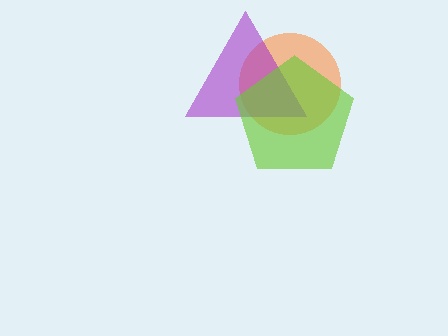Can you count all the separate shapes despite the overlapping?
Yes, there are 3 separate shapes.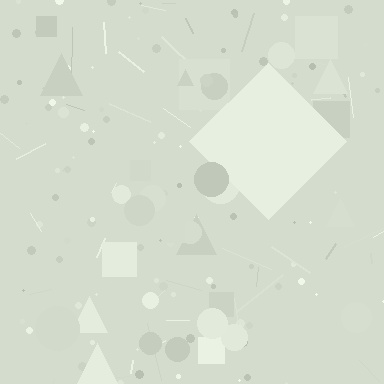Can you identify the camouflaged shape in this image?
The camouflaged shape is a diamond.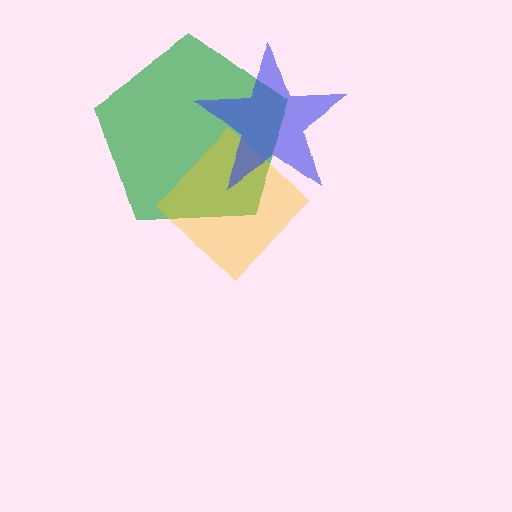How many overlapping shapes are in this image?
There are 3 overlapping shapes in the image.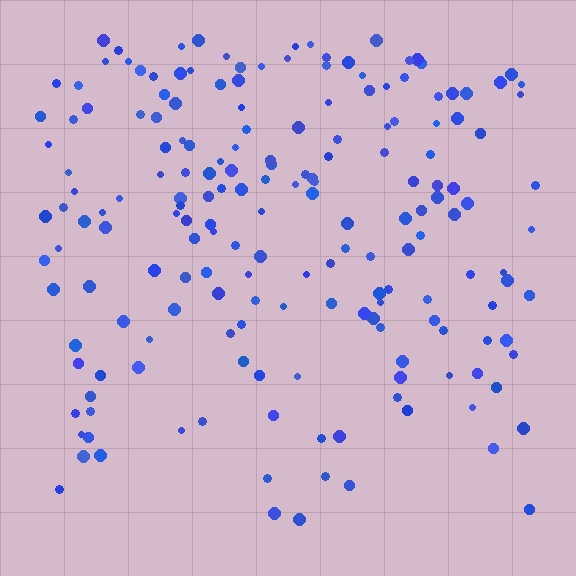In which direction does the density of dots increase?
From bottom to top, with the top side densest.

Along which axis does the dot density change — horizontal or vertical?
Vertical.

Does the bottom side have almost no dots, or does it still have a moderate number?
Still a moderate number, just noticeably fewer than the top.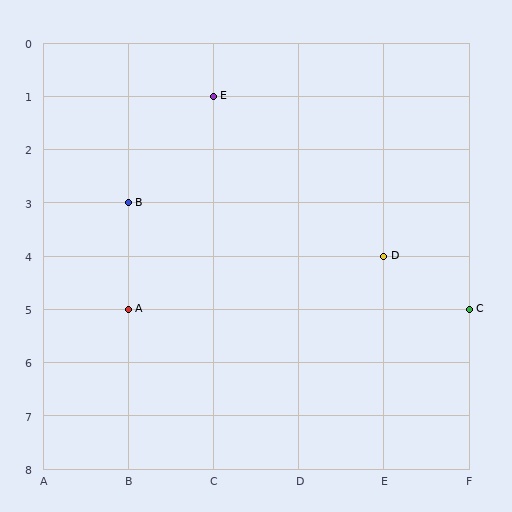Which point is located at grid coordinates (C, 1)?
Point E is at (C, 1).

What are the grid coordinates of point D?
Point D is at grid coordinates (E, 4).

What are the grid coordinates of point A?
Point A is at grid coordinates (B, 5).